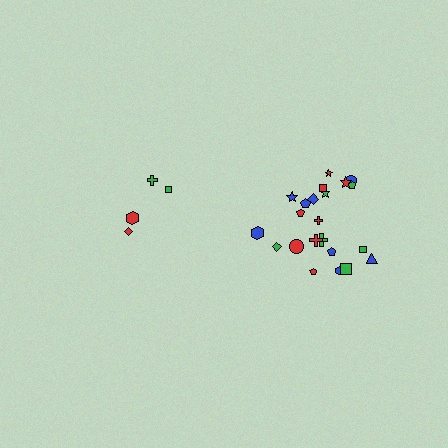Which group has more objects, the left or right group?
The right group.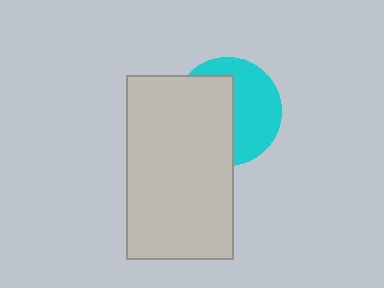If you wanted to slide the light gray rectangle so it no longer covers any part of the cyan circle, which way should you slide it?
Slide it left — that is the most direct way to separate the two shapes.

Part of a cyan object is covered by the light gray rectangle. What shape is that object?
It is a circle.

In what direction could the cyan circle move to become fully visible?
The cyan circle could move right. That would shift it out from behind the light gray rectangle entirely.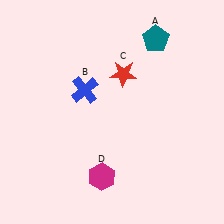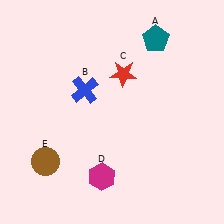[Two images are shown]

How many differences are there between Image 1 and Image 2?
There is 1 difference between the two images.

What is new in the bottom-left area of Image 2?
A brown circle (E) was added in the bottom-left area of Image 2.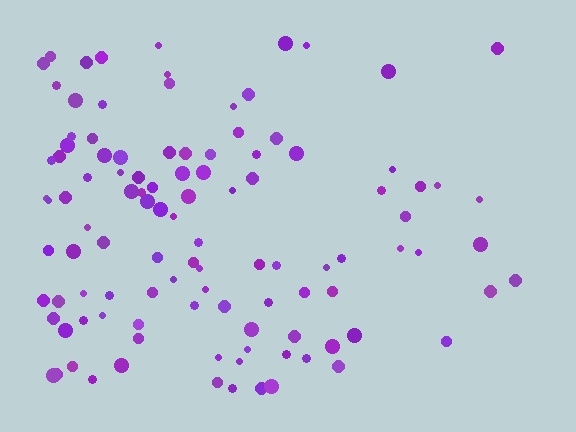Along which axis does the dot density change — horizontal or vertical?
Horizontal.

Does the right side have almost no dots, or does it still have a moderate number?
Still a moderate number, just noticeably fewer than the left.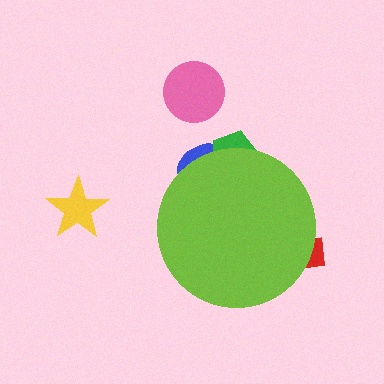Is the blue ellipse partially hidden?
Yes, the blue ellipse is partially hidden behind the lime circle.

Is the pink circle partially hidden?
No, the pink circle is fully visible.